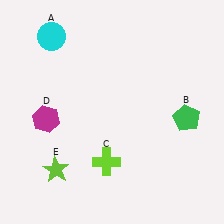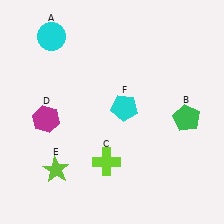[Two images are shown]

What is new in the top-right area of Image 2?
A cyan pentagon (F) was added in the top-right area of Image 2.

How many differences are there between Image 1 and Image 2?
There is 1 difference between the two images.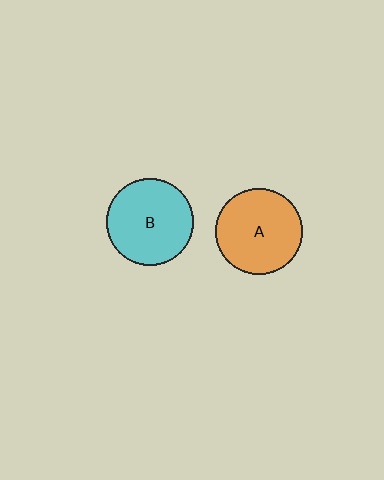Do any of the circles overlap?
No, none of the circles overlap.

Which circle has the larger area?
Circle B (cyan).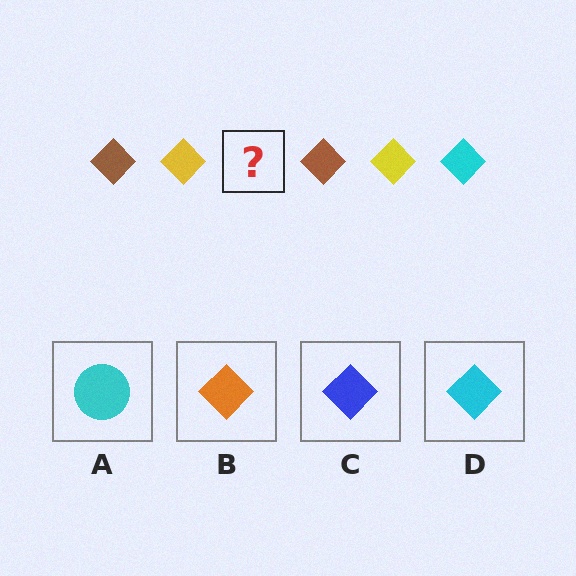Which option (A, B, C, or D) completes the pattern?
D.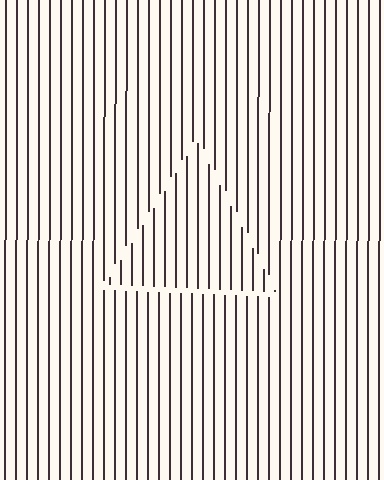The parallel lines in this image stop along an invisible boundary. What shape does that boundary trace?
An illusory triangle. The interior of the shape contains the same grating, shifted by half a period — the contour is defined by the phase discontinuity where line-ends from the inner and outer gratings abut.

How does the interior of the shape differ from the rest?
The interior of the shape contains the same grating, shifted by half a period — the contour is defined by the phase discontinuity where line-ends from the inner and outer gratings abut.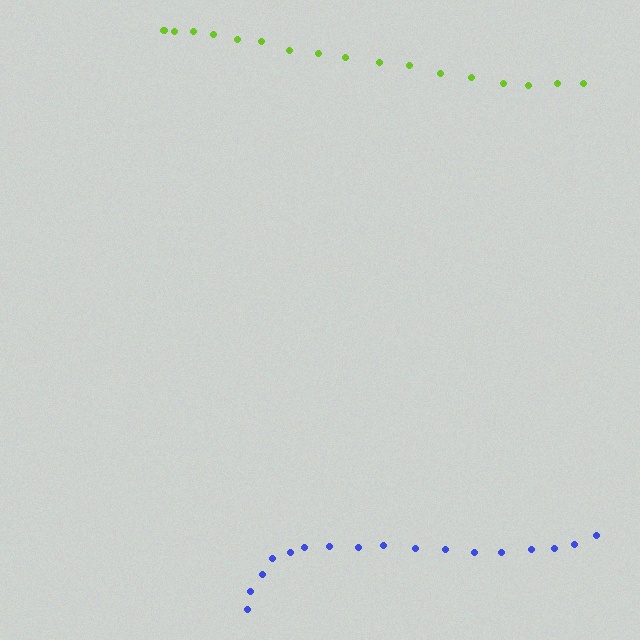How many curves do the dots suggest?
There are 2 distinct paths.